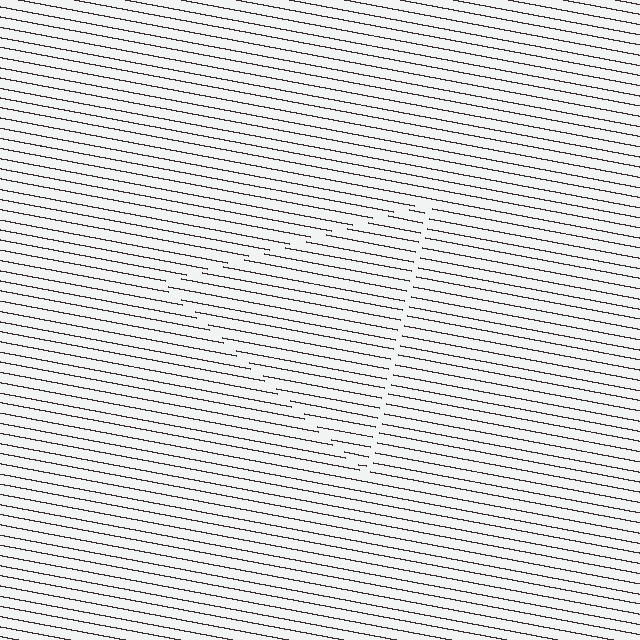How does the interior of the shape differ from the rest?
The interior of the shape contains the same grating, shifted by half a period — the contour is defined by the phase discontinuity where line-ends from the inner and outer gratings abut.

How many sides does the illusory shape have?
3 sides — the line-ends trace a triangle.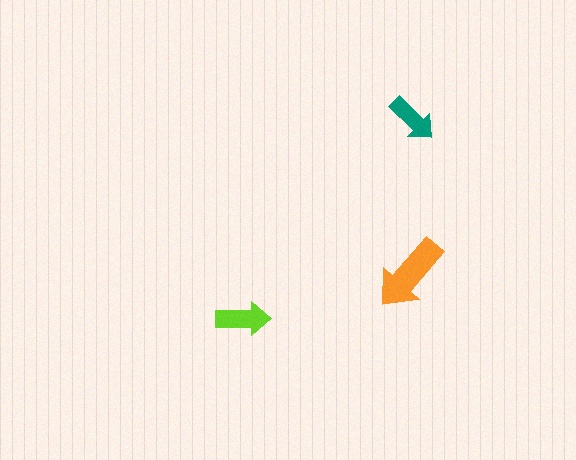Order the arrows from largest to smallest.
the orange one, the lime one, the teal one.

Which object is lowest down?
The lime arrow is bottommost.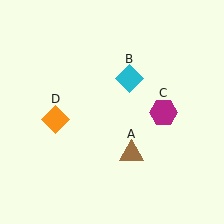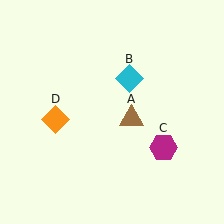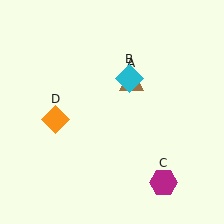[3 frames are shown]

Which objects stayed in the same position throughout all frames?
Cyan diamond (object B) and orange diamond (object D) remained stationary.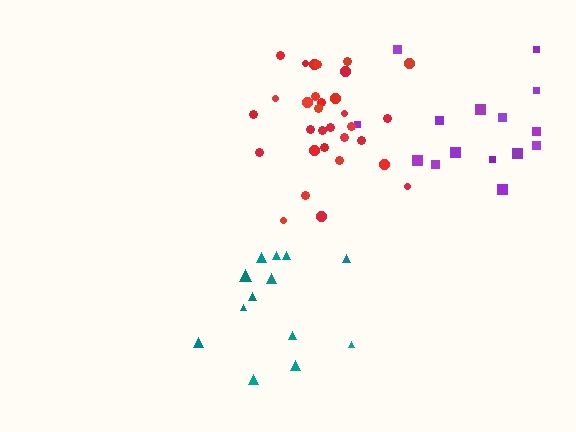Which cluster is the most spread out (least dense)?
Purple.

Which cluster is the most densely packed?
Red.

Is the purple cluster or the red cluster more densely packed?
Red.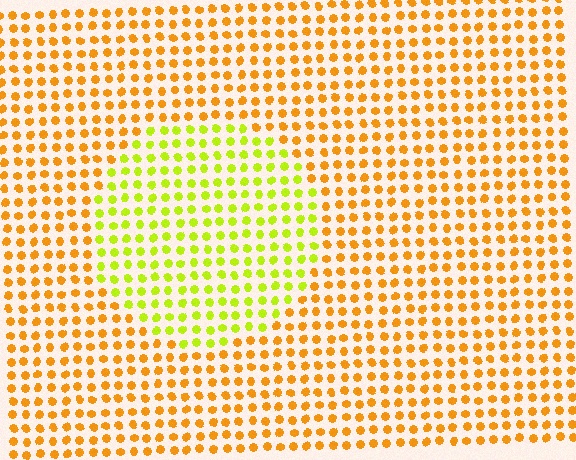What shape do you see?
I see a circle.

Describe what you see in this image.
The image is filled with small orange elements in a uniform arrangement. A circle-shaped region is visible where the elements are tinted to a slightly different hue, forming a subtle color boundary.